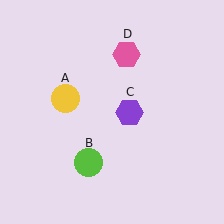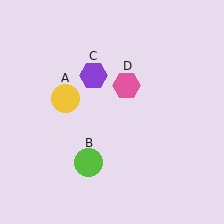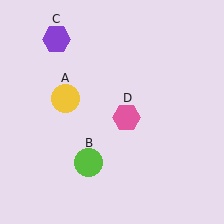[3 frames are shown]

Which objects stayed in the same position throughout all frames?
Yellow circle (object A) and lime circle (object B) remained stationary.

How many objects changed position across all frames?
2 objects changed position: purple hexagon (object C), pink hexagon (object D).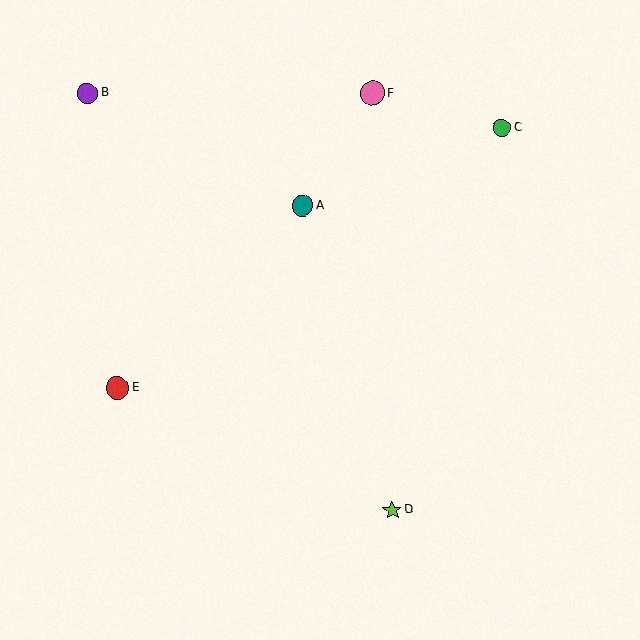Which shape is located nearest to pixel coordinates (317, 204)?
The teal circle (labeled A) at (302, 206) is nearest to that location.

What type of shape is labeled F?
Shape F is a pink circle.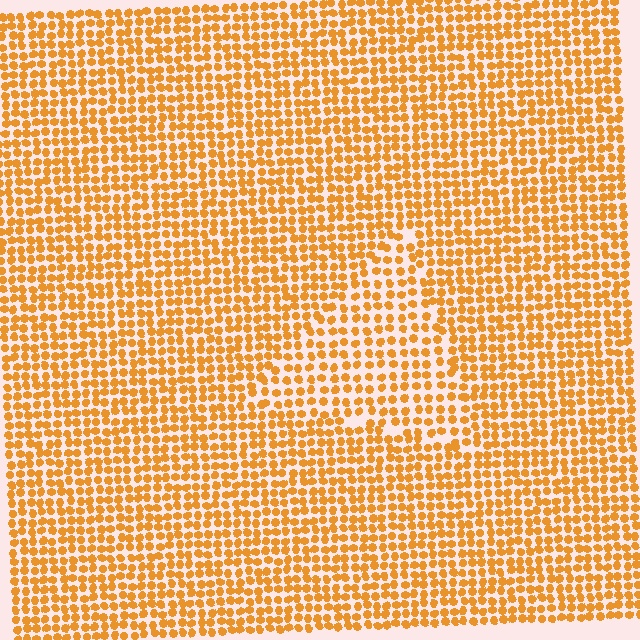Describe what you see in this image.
The image contains small orange elements arranged at two different densities. A triangle-shaped region is visible where the elements are less densely packed than the surrounding area.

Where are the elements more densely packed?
The elements are more densely packed outside the triangle boundary.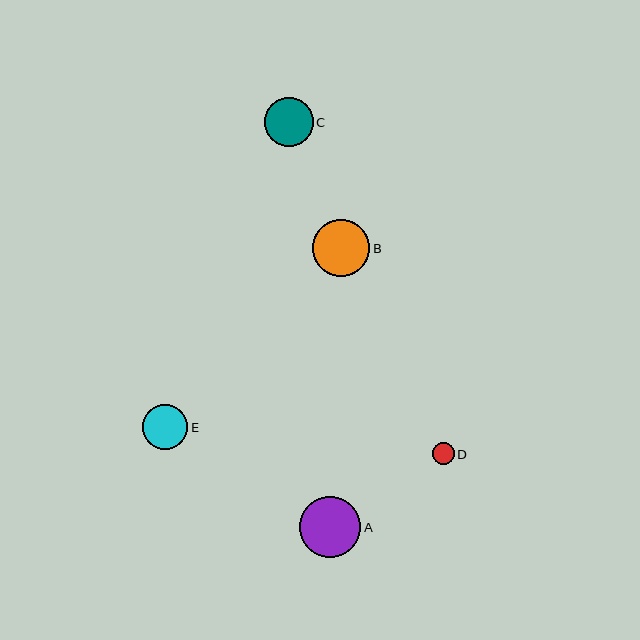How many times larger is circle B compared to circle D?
Circle B is approximately 2.6 times the size of circle D.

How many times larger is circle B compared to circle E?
Circle B is approximately 1.3 times the size of circle E.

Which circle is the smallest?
Circle D is the smallest with a size of approximately 22 pixels.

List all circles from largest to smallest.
From largest to smallest: A, B, C, E, D.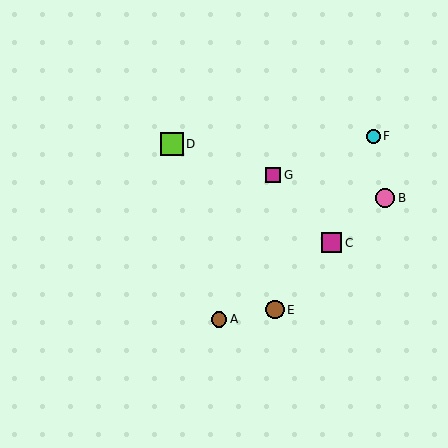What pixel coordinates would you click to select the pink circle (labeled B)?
Click at (385, 198) to select the pink circle B.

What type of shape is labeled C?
Shape C is a magenta square.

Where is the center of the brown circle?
The center of the brown circle is at (275, 310).